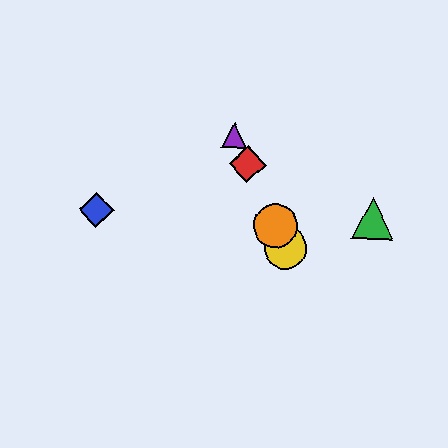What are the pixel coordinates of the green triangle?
The green triangle is at (373, 218).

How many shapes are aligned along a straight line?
4 shapes (the red diamond, the yellow circle, the purple triangle, the orange circle) are aligned along a straight line.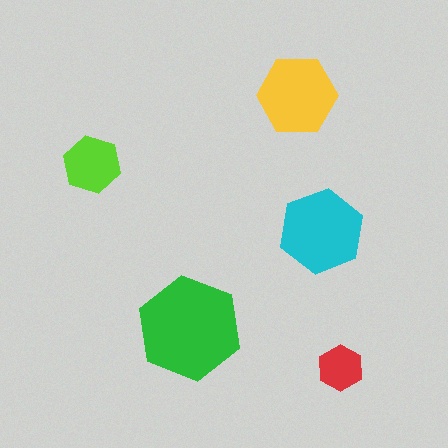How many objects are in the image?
There are 5 objects in the image.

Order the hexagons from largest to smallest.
the green one, the cyan one, the yellow one, the lime one, the red one.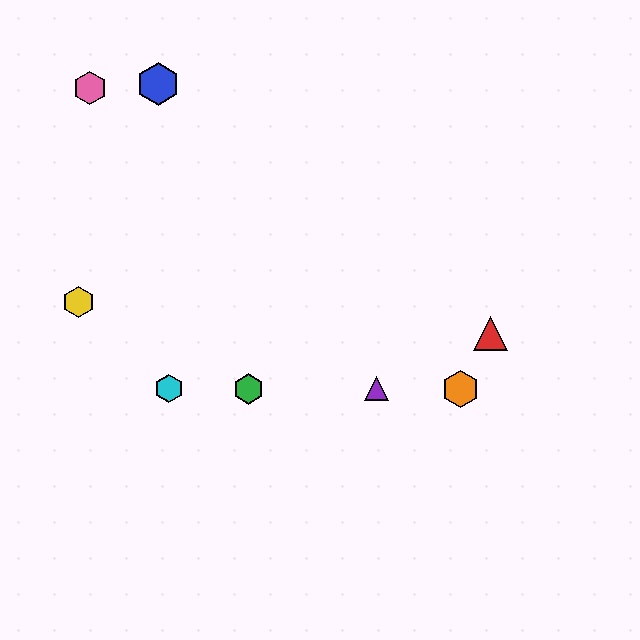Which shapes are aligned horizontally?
The green hexagon, the purple triangle, the orange hexagon, the cyan hexagon are aligned horizontally.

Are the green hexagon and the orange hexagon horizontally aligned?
Yes, both are at y≈389.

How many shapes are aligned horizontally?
4 shapes (the green hexagon, the purple triangle, the orange hexagon, the cyan hexagon) are aligned horizontally.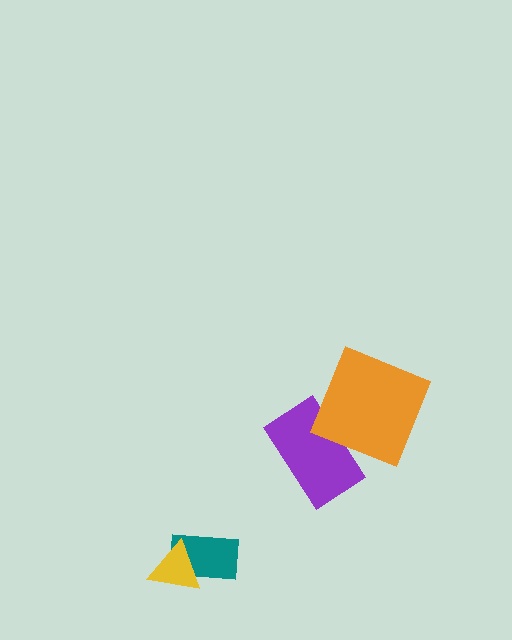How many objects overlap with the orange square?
1 object overlaps with the orange square.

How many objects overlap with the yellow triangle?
1 object overlaps with the yellow triangle.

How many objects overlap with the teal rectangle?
1 object overlaps with the teal rectangle.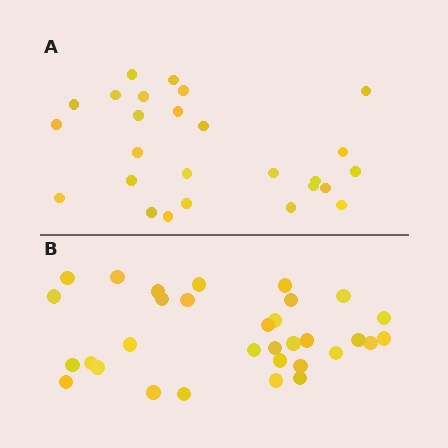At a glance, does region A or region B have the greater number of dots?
Region B (the bottom region) has more dots.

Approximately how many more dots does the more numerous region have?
Region B has about 6 more dots than region A.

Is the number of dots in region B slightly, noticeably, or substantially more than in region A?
Region B has only slightly more — the two regions are fairly close. The ratio is roughly 1.2 to 1.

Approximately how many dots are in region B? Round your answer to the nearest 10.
About 30 dots. (The exact count is 32, which rounds to 30.)